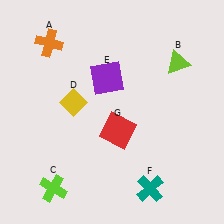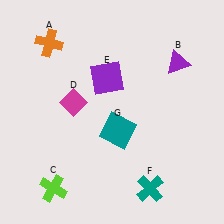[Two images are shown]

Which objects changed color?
B changed from lime to purple. D changed from yellow to magenta. G changed from red to teal.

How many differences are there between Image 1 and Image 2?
There are 3 differences between the two images.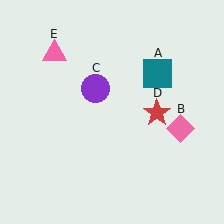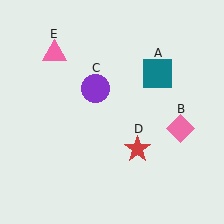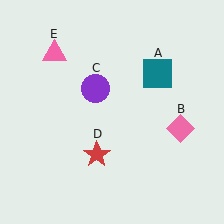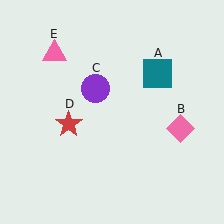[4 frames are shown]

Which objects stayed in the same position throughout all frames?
Teal square (object A) and pink diamond (object B) and purple circle (object C) and pink triangle (object E) remained stationary.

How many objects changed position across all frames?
1 object changed position: red star (object D).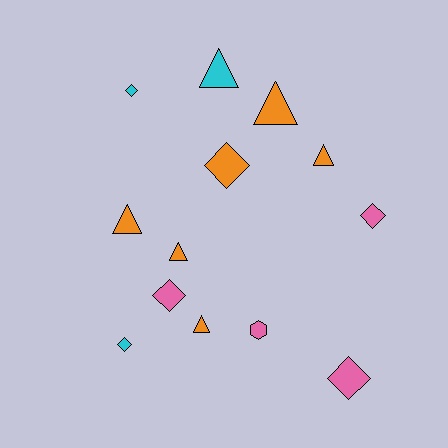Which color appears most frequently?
Orange, with 6 objects.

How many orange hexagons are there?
There are no orange hexagons.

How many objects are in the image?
There are 13 objects.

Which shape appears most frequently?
Diamond, with 6 objects.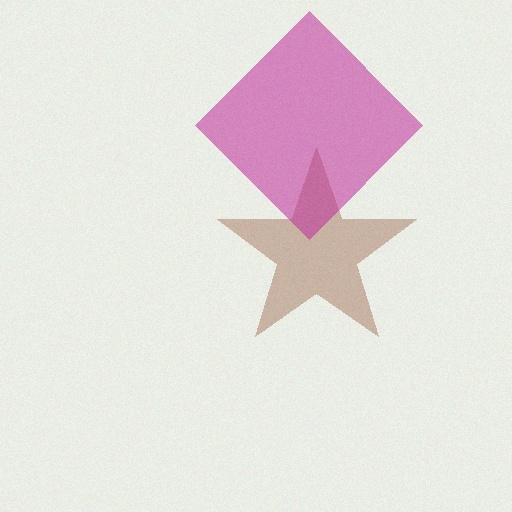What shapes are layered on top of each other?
The layered shapes are: a brown star, a magenta diamond.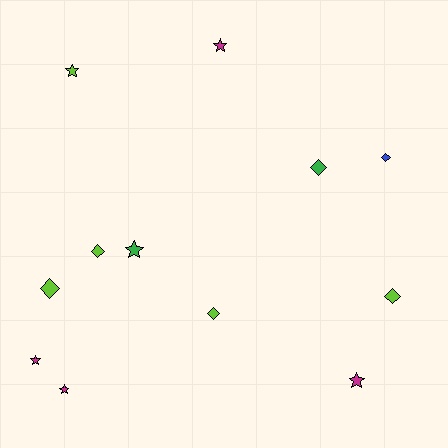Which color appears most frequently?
Lime, with 5 objects.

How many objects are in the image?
There are 12 objects.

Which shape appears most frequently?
Diamond, with 6 objects.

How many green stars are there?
There is 1 green star.